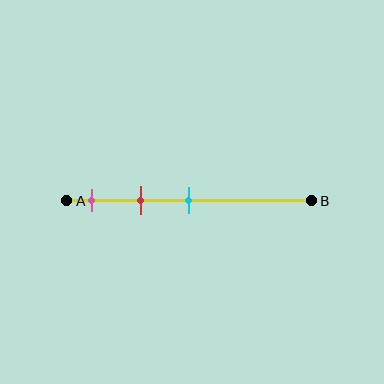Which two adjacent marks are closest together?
The pink and red marks are the closest adjacent pair.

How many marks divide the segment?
There are 3 marks dividing the segment.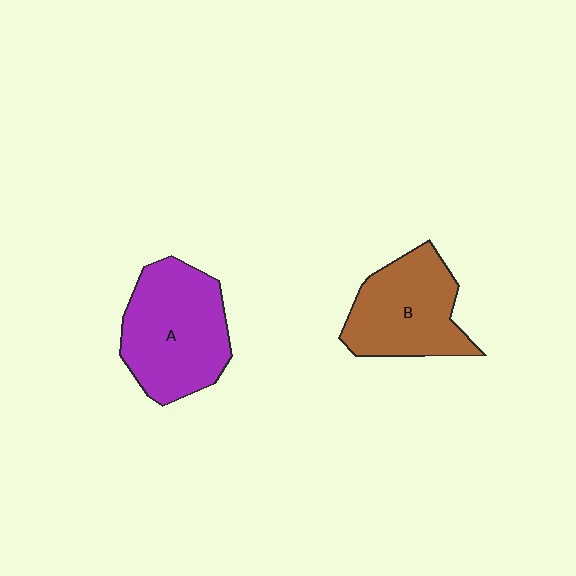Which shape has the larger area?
Shape A (purple).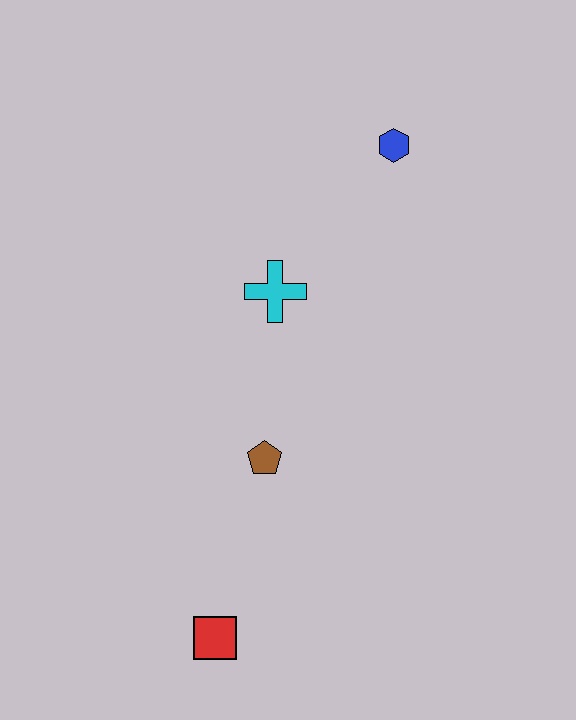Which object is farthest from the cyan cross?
The red square is farthest from the cyan cross.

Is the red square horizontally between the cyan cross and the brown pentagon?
No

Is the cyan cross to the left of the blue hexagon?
Yes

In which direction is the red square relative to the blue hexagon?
The red square is below the blue hexagon.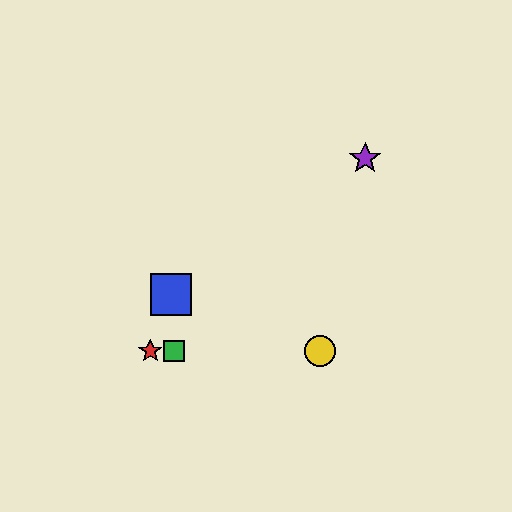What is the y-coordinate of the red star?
The red star is at y≈351.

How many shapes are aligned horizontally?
3 shapes (the red star, the green square, the yellow circle) are aligned horizontally.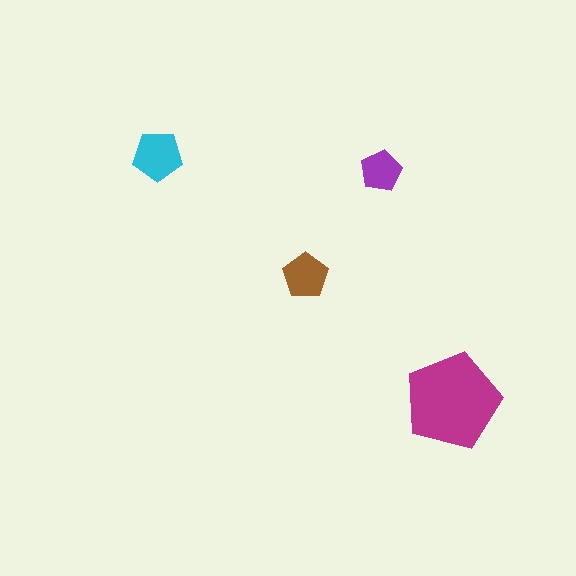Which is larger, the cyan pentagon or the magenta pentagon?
The magenta one.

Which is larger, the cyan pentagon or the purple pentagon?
The cyan one.